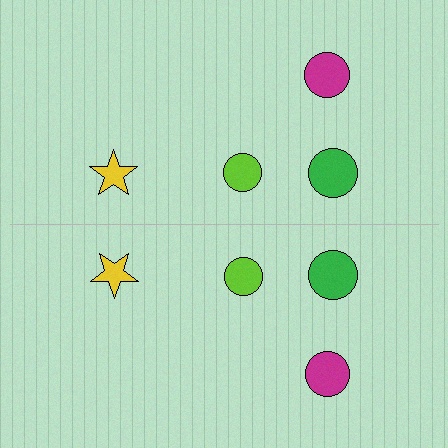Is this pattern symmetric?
Yes, this pattern has bilateral (reflection) symmetry.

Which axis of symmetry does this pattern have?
The pattern has a horizontal axis of symmetry running through the center of the image.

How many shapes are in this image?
There are 8 shapes in this image.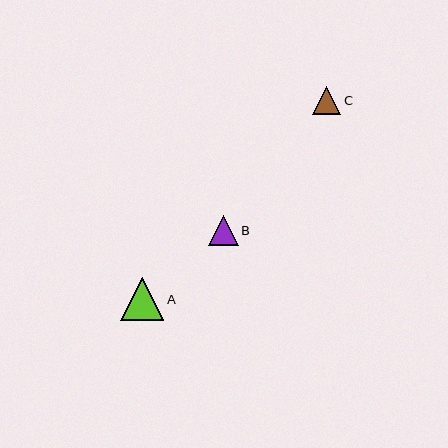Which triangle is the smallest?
Triangle C is the smallest with a size of approximately 28 pixels.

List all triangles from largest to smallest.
From largest to smallest: A, B, C.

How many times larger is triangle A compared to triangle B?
Triangle A is approximately 1.5 times the size of triangle B.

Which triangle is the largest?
Triangle A is the largest with a size of approximately 43 pixels.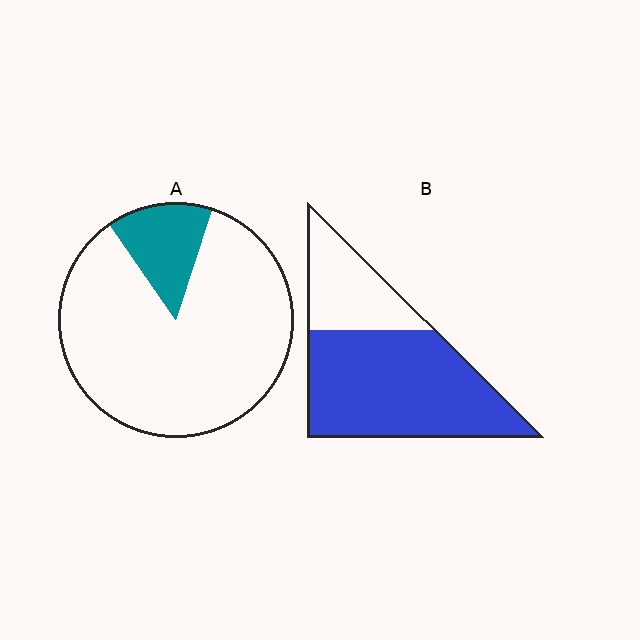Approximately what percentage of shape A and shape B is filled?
A is approximately 15% and B is approximately 70%.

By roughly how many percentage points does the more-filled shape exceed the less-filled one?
By roughly 55 percentage points (B over A).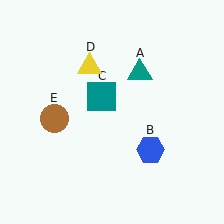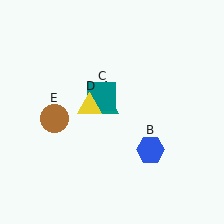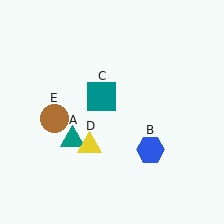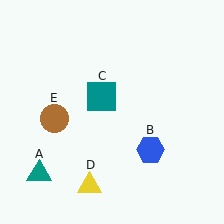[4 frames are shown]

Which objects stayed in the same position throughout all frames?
Blue hexagon (object B) and teal square (object C) and brown circle (object E) remained stationary.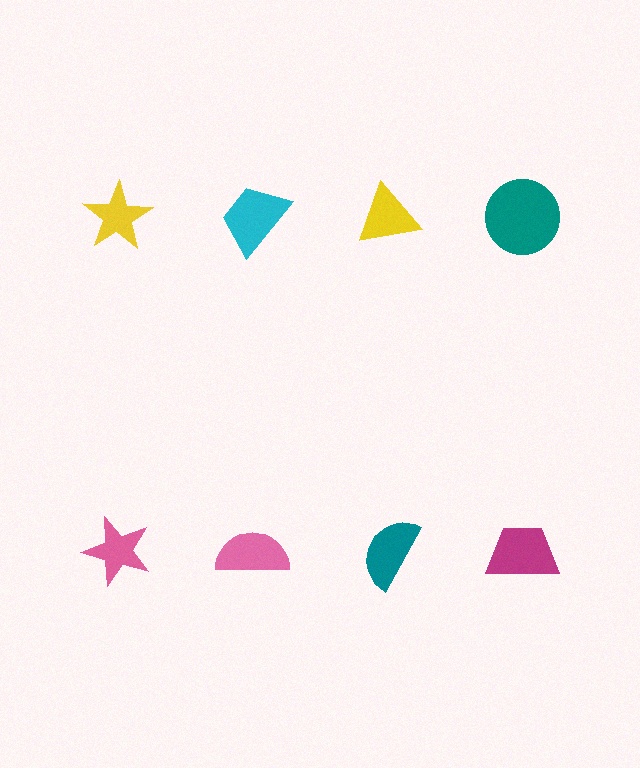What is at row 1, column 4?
A teal circle.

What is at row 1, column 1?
A yellow star.